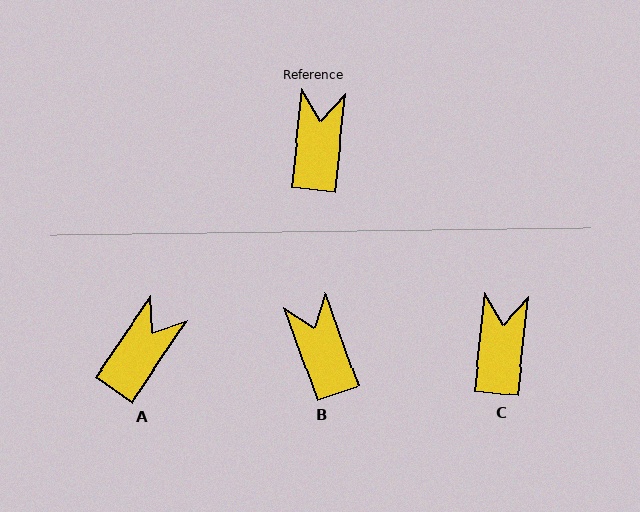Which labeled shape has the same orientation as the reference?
C.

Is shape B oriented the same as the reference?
No, it is off by about 26 degrees.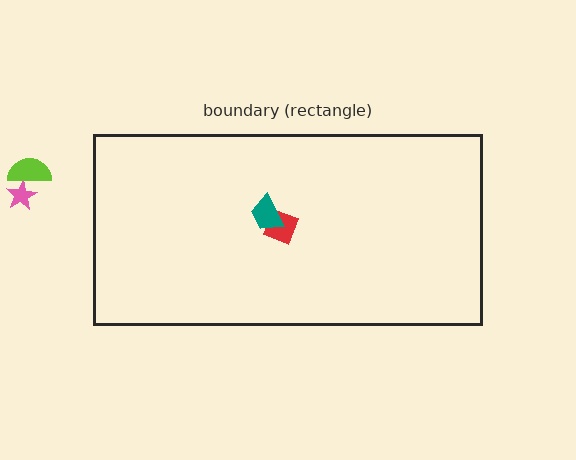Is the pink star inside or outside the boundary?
Outside.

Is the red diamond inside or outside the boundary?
Inside.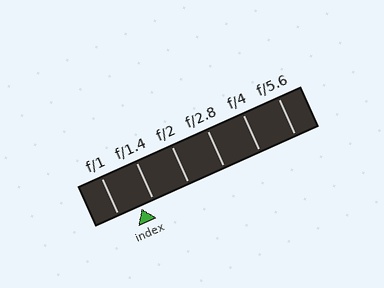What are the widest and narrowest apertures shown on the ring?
The widest aperture shown is f/1 and the narrowest is f/5.6.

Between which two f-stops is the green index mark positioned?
The index mark is between f/1 and f/1.4.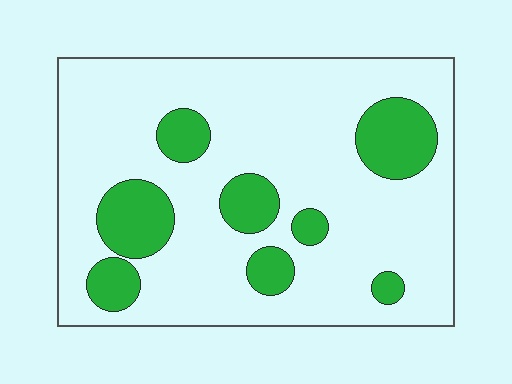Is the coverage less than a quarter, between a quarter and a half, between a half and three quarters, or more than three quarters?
Less than a quarter.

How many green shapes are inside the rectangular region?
8.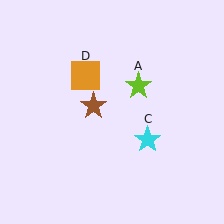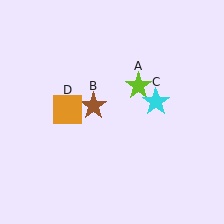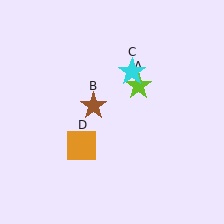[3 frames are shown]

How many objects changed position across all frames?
2 objects changed position: cyan star (object C), orange square (object D).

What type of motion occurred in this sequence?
The cyan star (object C), orange square (object D) rotated counterclockwise around the center of the scene.